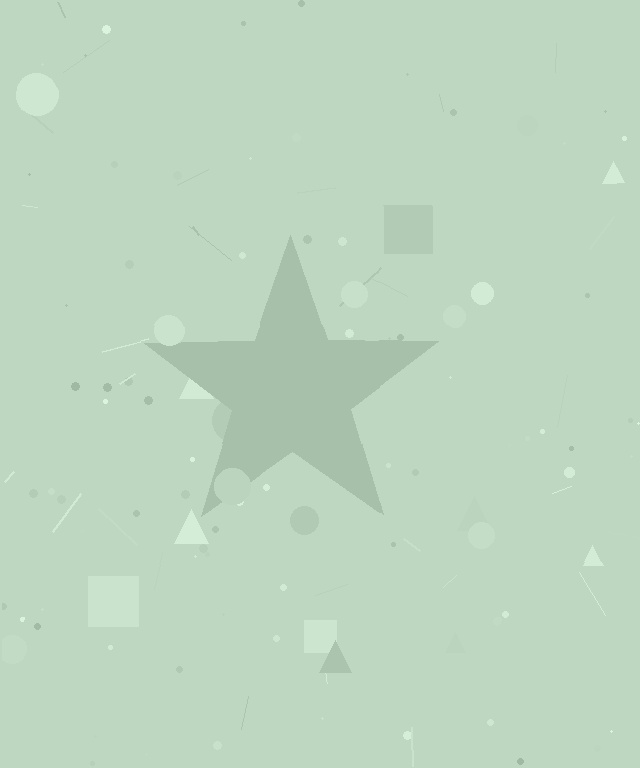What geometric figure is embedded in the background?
A star is embedded in the background.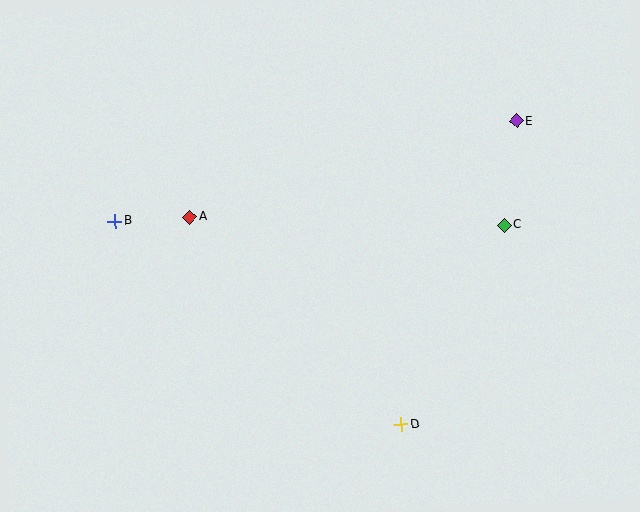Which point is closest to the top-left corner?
Point B is closest to the top-left corner.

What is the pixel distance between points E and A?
The distance between E and A is 340 pixels.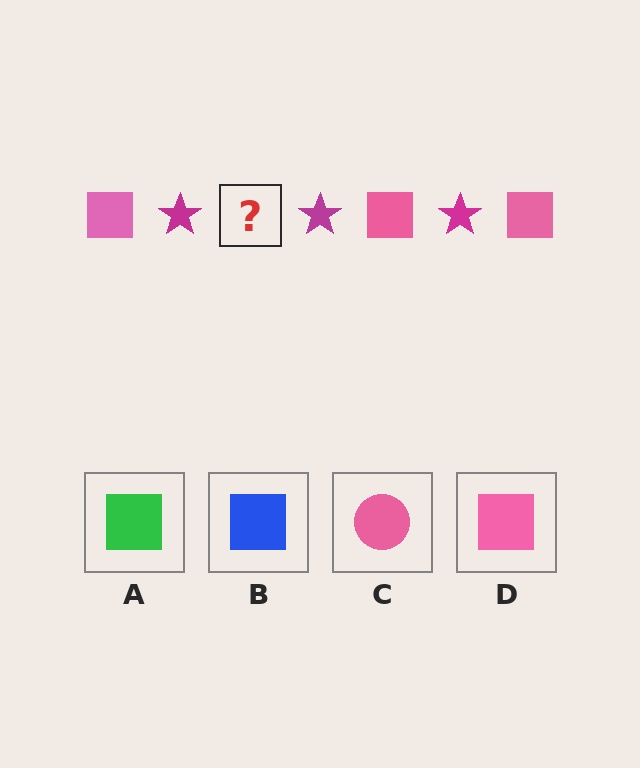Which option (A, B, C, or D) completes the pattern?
D.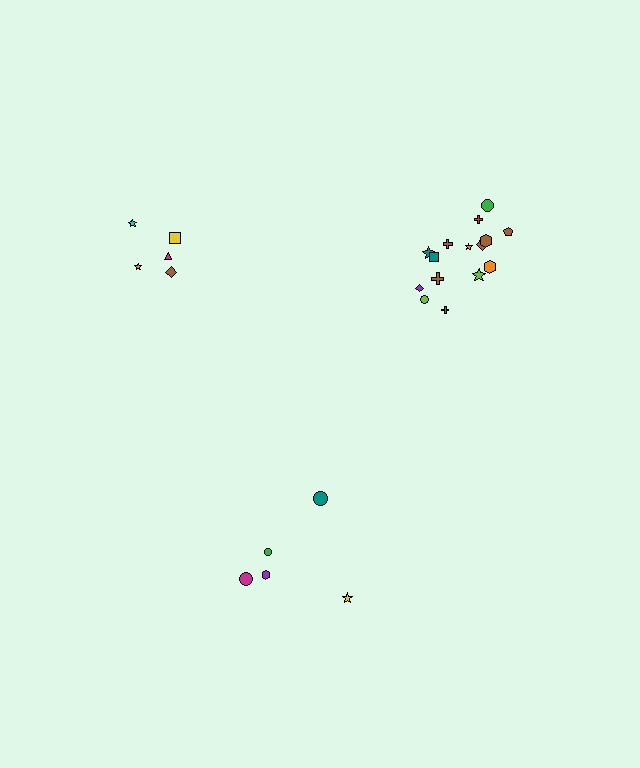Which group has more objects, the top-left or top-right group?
The top-right group.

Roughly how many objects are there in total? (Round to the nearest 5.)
Roughly 25 objects in total.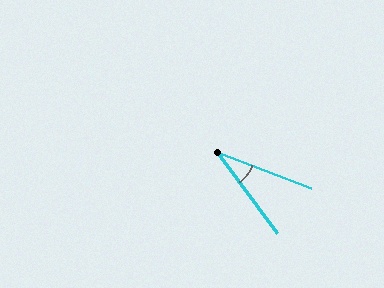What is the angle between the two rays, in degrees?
Approximately 33 degrees.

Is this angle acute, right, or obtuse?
It is acute.